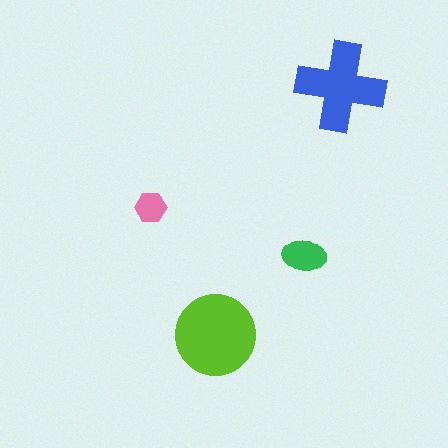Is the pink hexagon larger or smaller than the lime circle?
Smaller.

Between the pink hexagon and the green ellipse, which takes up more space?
The green ellipse.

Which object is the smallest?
The pink hexagon.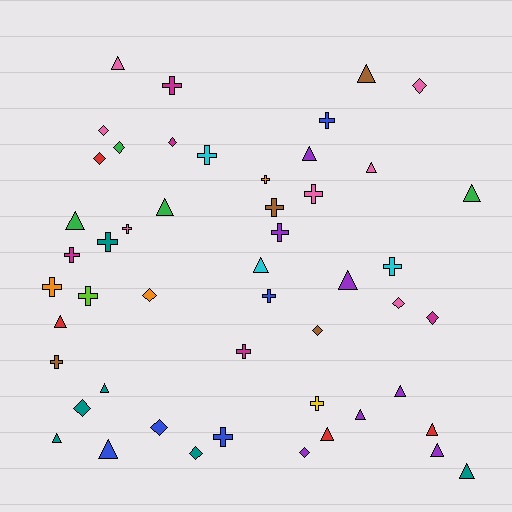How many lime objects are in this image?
There is 1 lime object.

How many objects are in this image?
There are 50 objects.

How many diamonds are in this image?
There are 13 diamonds.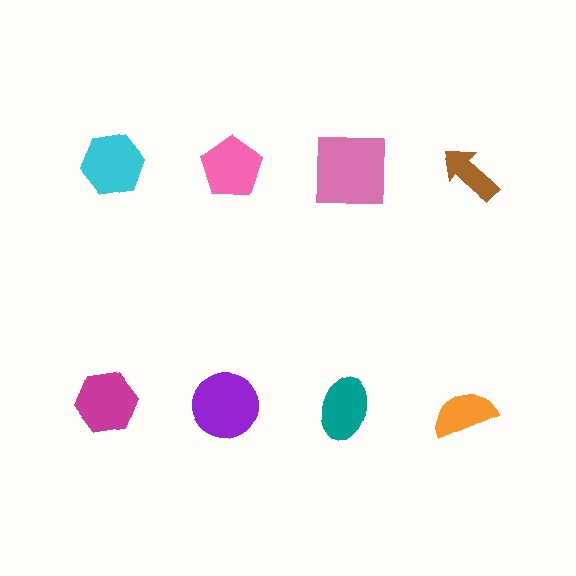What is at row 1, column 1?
A cyan hexagon.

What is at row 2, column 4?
An orange semicircle.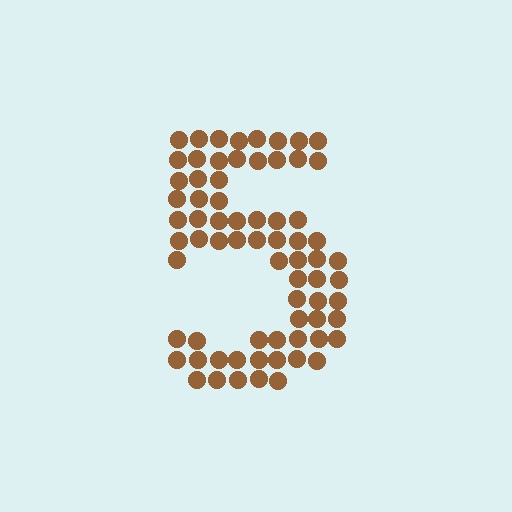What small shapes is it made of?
It is made of small circles.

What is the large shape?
The large shape is the digit 5.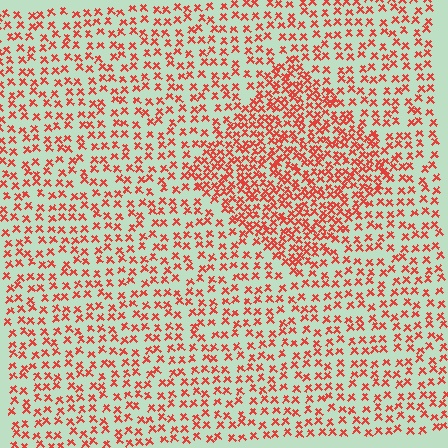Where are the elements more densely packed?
The elements are more densely packed inside the diamond boundary.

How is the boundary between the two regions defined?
The boundary is defined by a change in element density (approximately 1.9x ratio). All elements are the same color, size, and shape.